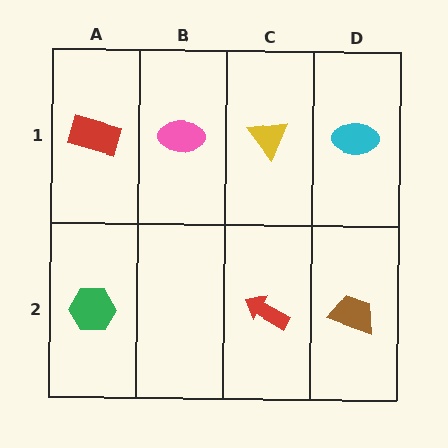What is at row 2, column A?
A green hexagon.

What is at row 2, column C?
A red arrow.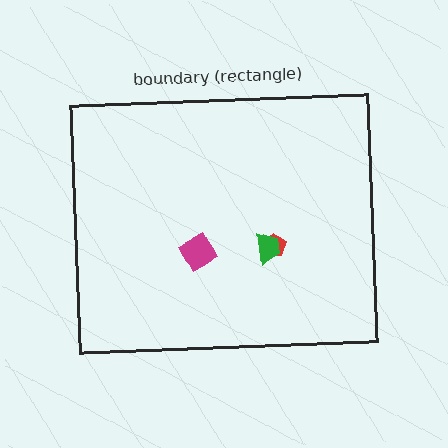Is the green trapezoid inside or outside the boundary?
Inside.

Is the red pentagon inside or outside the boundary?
Inside.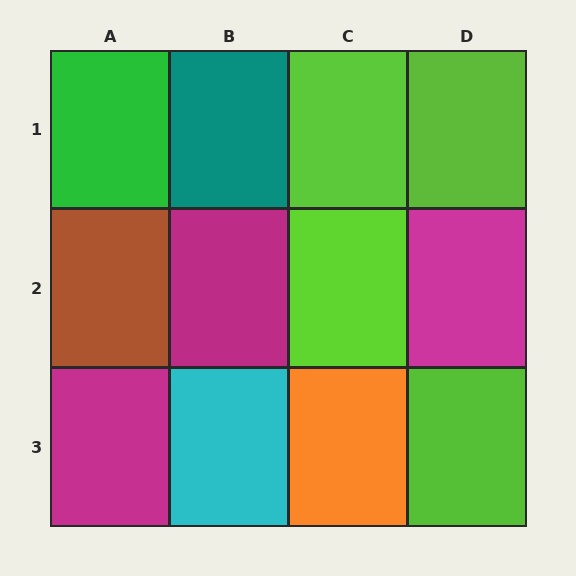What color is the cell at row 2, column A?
Brown.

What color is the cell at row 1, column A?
Green.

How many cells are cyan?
1 cell is cyan.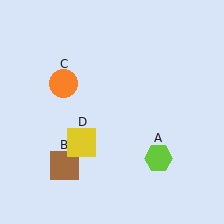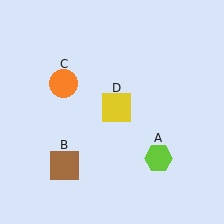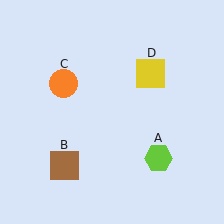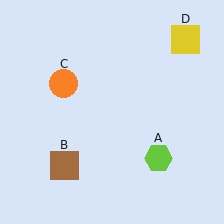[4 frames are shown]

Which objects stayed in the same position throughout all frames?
Lime hexagon (object A) and brown square (object B) and orange circle (object C) remained stationary.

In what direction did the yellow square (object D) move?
The yellow square (object D) moved up and to the right.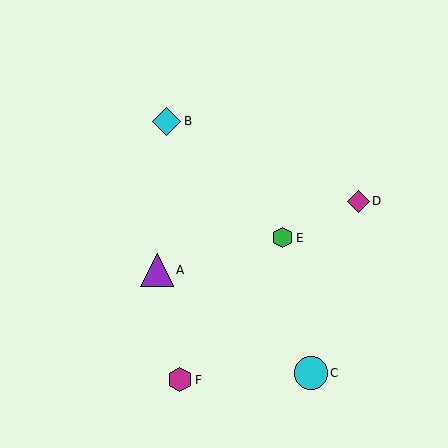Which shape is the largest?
The cyan circle (labeled C) is the largest.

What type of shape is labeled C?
Shape C is a cyan circle.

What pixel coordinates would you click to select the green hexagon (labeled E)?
Click at (283, 238) to select the green hexagon E.